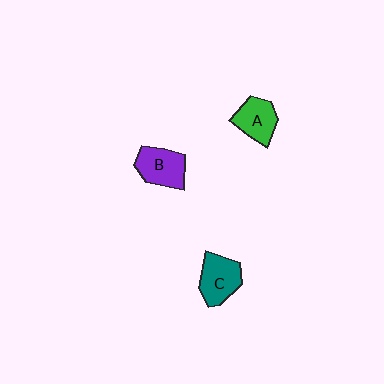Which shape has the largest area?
Shape B (purple).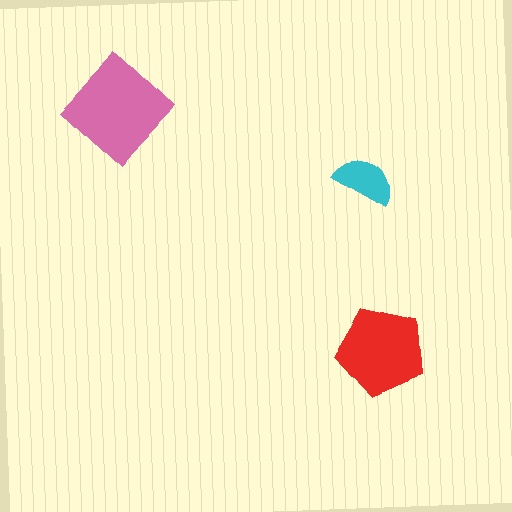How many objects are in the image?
There are 3 objects in the image.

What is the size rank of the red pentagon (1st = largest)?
2nd.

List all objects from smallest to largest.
The cyan semicircle, the red pentagon, the pink diamond.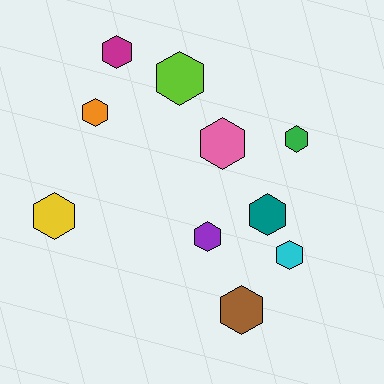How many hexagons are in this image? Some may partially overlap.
There are 10 hexagons.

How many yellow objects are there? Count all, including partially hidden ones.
There is 1 yellow object.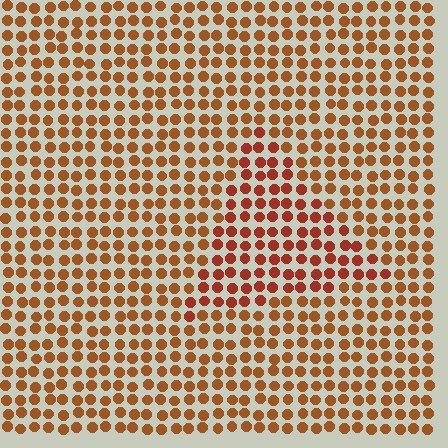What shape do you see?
I see a triangle.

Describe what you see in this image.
The image is filled with small brown elements in a uniform arrangement. A triangle-shaped region is visible where the elements are tinted to a slightly different hue, forming a subtle color boundary.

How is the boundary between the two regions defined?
The boundary is defined purely by a slight shift in hue (about 19 degrees). Spacing, size, and orientation are identical on both sides.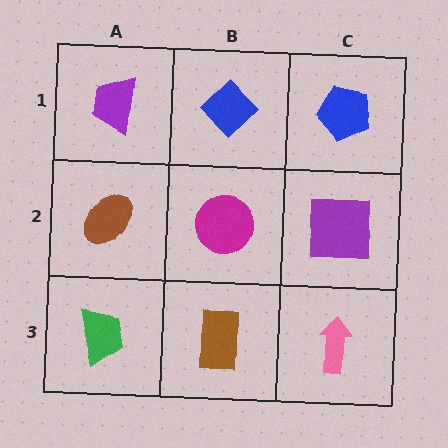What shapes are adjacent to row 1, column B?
A magenta circle (row 2, column B), a purple trapezoid (row 1, column A), a blue pentagon (row 1, column C).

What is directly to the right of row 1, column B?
A blue pentagon.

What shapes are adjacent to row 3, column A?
A brown ellipse (row 2, column A), a brown rectangle (row 3, column B).